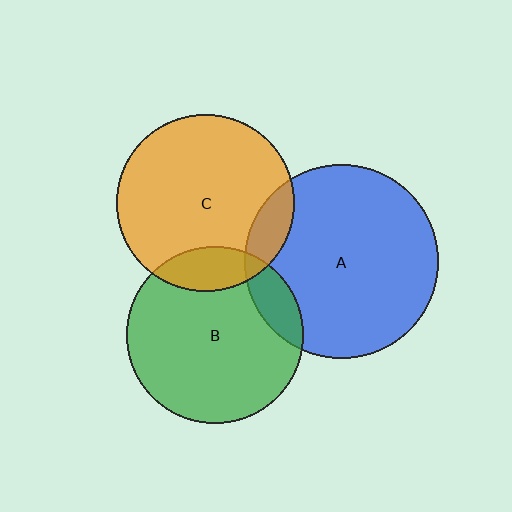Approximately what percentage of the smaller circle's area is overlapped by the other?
Approximately 10%.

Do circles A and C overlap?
Yes.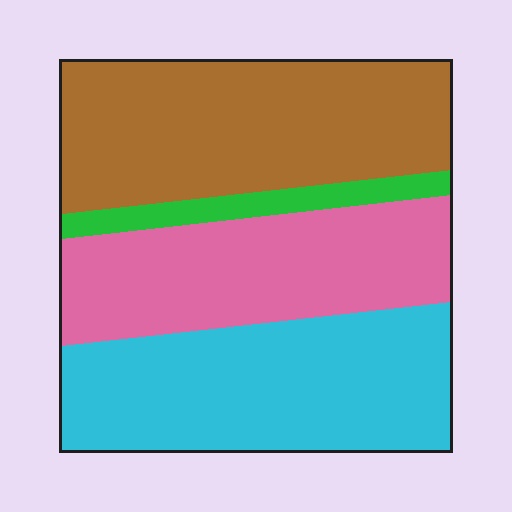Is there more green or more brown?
Brown.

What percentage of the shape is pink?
Pink covers roughly 25% of the shape.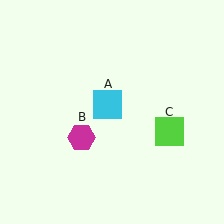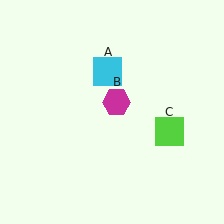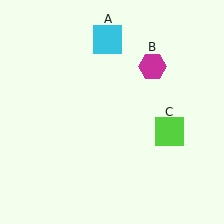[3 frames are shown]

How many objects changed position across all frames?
2 objects changed position: cyan square (object A), magenta hexagon (object B).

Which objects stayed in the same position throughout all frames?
Lime square (object C) remained stationary.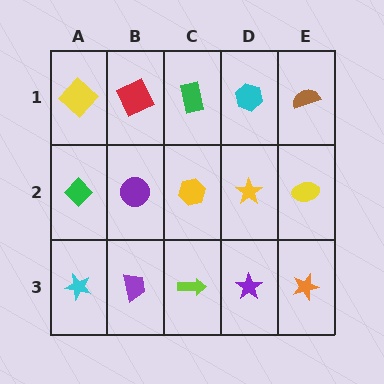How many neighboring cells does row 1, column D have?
3.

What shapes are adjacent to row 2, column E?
A brown semicircle (row 1, column E), an orange star (row 3, column E), a yellow star (row 2, column D).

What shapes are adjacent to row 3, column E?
A yellow ellipse (row 2, column E), a purple star (row 3, column D).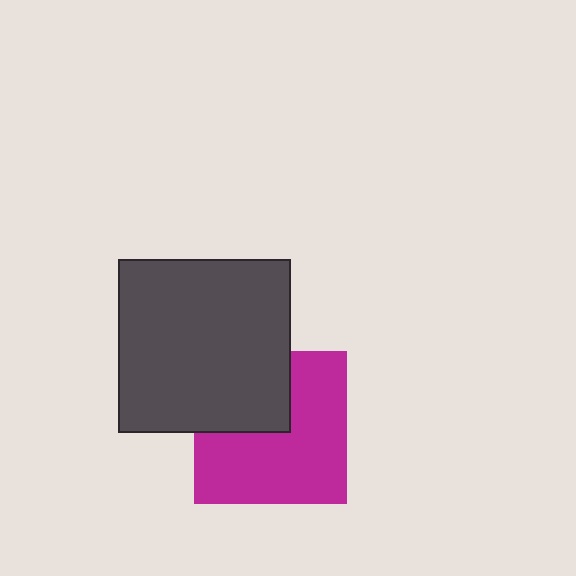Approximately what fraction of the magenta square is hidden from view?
Roughly 34% of the magenta square is hidden behind the dark gray square.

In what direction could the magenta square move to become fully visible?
The magenta square could move toward the lower-right. That would shift it out from behind the dark gray square entirely.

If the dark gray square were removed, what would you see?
You would see the complete magenta square.